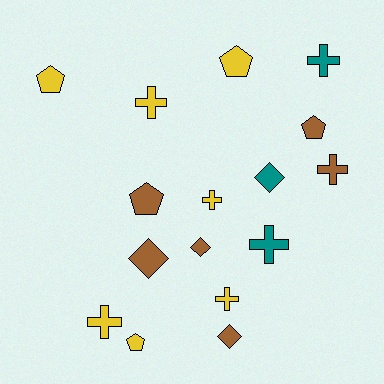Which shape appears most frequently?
Cross, with 7 objects.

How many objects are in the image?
There are 16 objects.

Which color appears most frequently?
Yellow, with 7 objects.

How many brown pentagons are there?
There are 2 brown pentagons.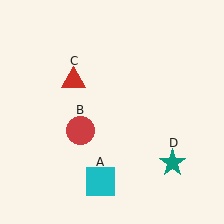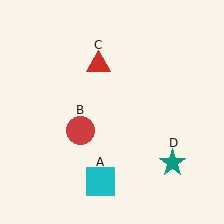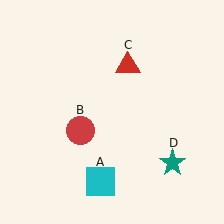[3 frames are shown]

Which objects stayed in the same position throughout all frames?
Cyan square (object A) and red circle (object B) and teal star (object D) remained stationary.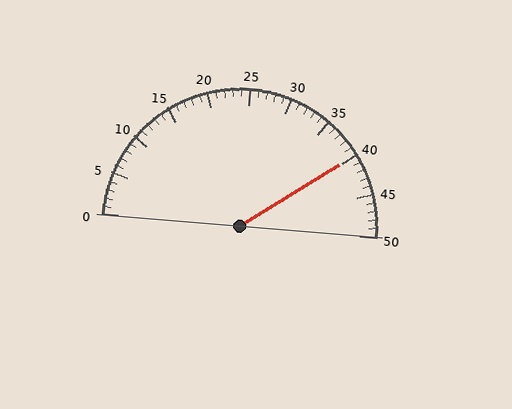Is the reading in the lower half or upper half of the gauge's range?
The reading is in the upper half of the range (0 to 50).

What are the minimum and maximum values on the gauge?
The gauge ranges from 0 to 50.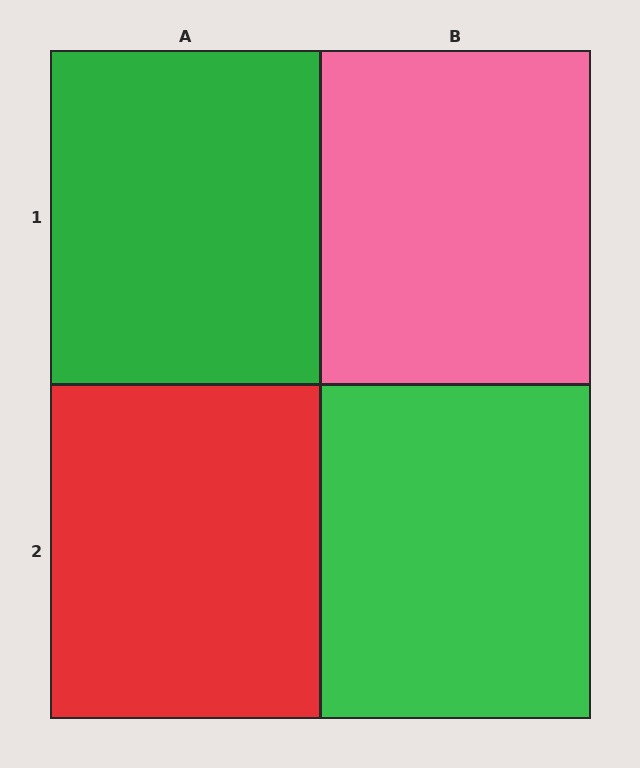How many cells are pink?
1 cell is pink.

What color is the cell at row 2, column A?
Red.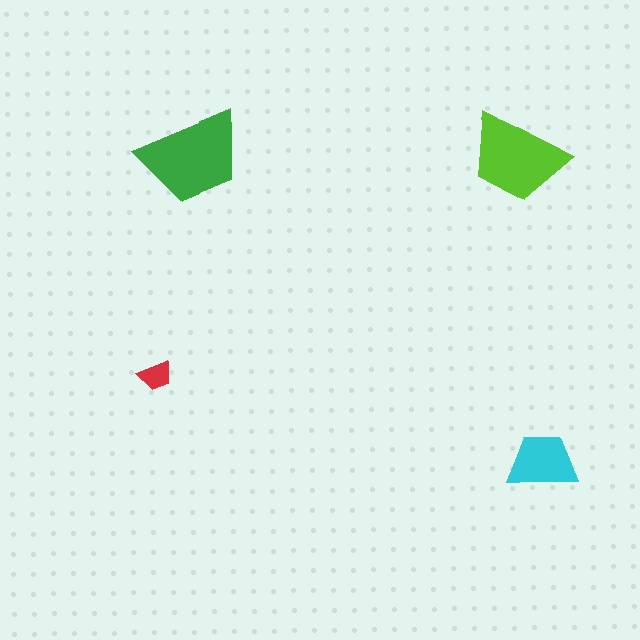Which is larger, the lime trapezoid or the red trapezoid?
The lime one.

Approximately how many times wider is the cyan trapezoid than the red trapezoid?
About 2 times wider.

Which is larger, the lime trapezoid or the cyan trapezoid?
The lime one.